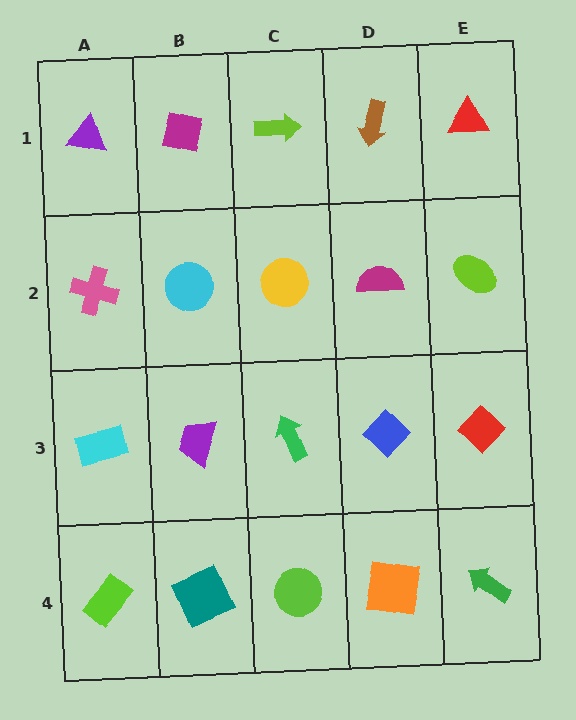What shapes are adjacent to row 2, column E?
A red triangle (row 1, column E), a red diamond (row 3, column E), a magenta semicircle (row 2, column D).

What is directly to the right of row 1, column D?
A red triangle.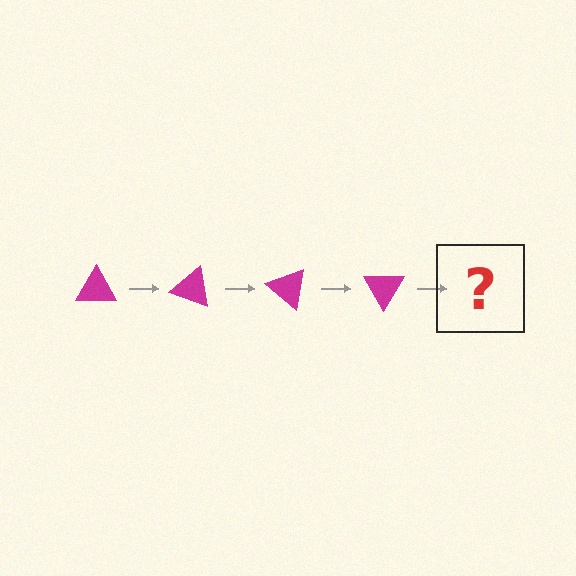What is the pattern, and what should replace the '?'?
The pattern is that the triangle rotates 20 degrees each step. The '?' should be a magenta triangle rotated 80 degrees.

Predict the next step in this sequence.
The next step is a magenta triangle rotated 80 degrees.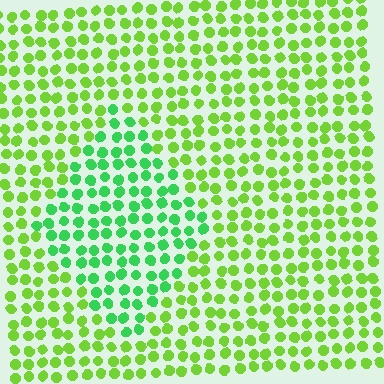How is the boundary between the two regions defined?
The boundary is defined purely by a slight shift in hue (about 36 degrees). Spacing, size, and orientation are identical on both sides.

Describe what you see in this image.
The image is filled with small lime elements in a uniform arrangement. A diamond-shaped region is visible where the elements are tinted to a slightly different hue, forming a subtle color boundary.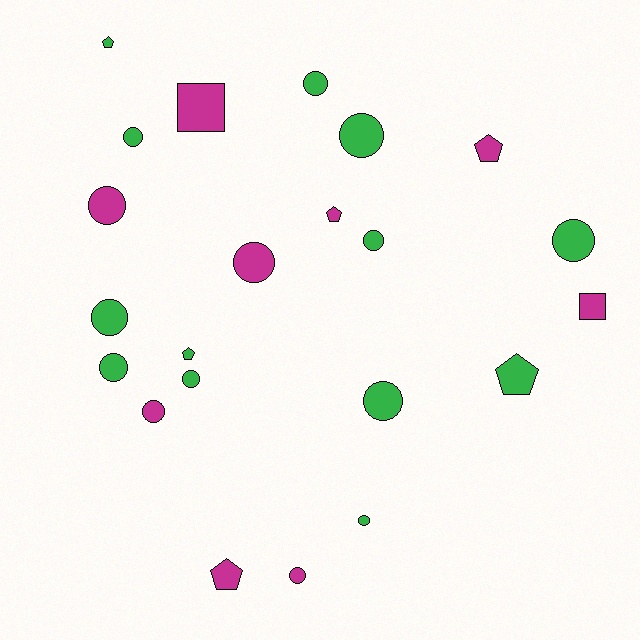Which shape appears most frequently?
Circle, with 14 objects.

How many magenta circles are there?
There are 4 magenta circles.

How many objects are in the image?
There are 22 objects.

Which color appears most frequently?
Green, with 13 objects.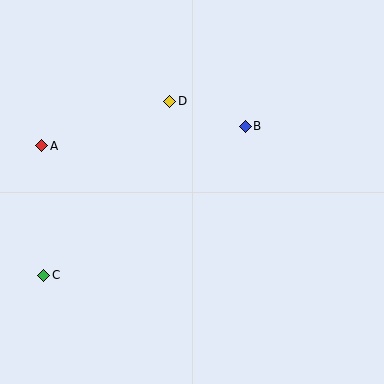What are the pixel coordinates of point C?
Point C is at (44, 275).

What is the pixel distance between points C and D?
The distance between C and D is 215 pixels.